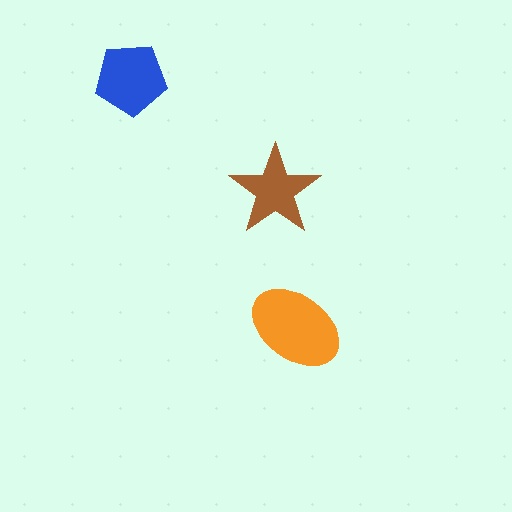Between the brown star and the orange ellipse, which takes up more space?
The orange ellipse.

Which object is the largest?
The orange ellipse.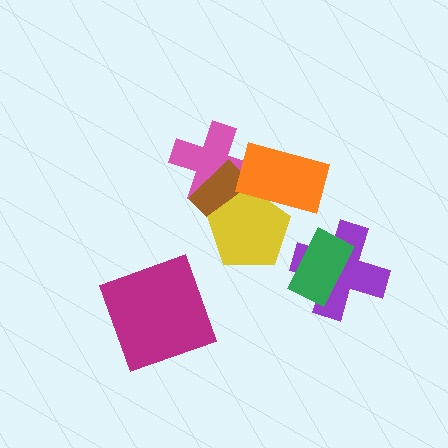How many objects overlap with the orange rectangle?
3 objects overlap with the orange rectangle.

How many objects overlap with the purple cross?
1 object overlaps with the purple cross.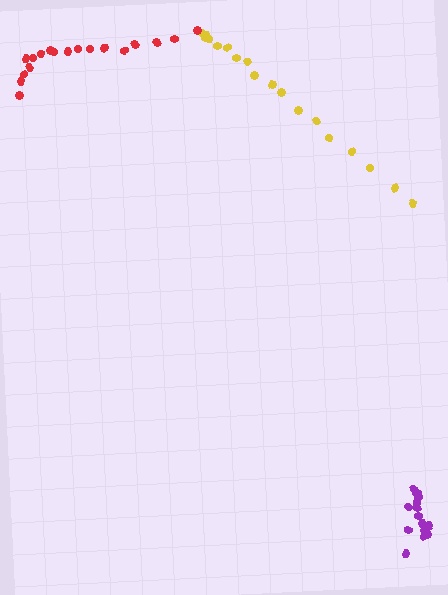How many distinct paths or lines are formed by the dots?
There are 3 distinct paths.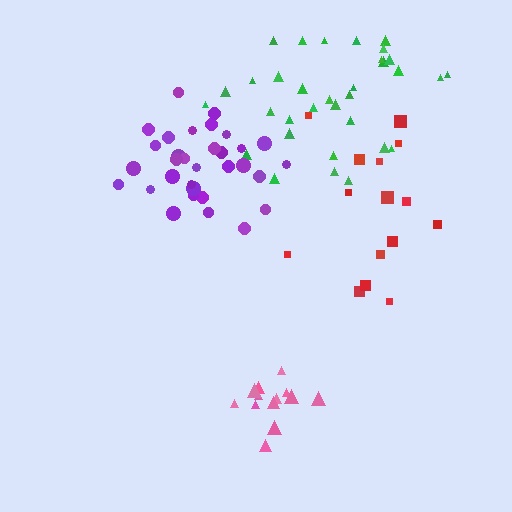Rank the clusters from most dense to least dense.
pink, purple, green, red.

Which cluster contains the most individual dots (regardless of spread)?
Green (33).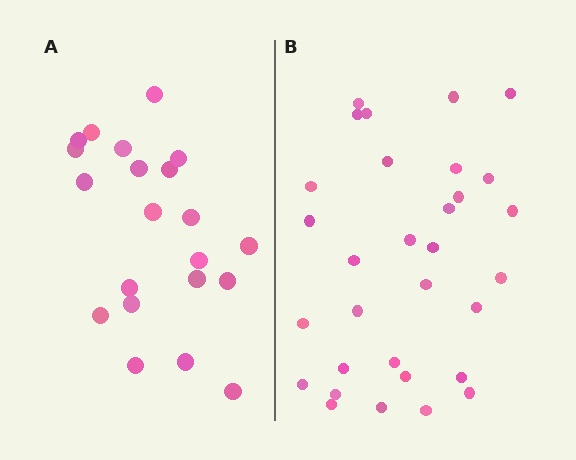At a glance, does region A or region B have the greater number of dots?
Region B (the right region) has more dots.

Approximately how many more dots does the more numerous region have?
Region B has roughly 10 or so more dots than region A.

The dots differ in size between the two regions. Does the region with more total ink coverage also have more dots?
No. Region A has more total ink coverage because its dots are larger, but region B actually contains more individual dots. Total area can be misleading — the number of items is what matters here.